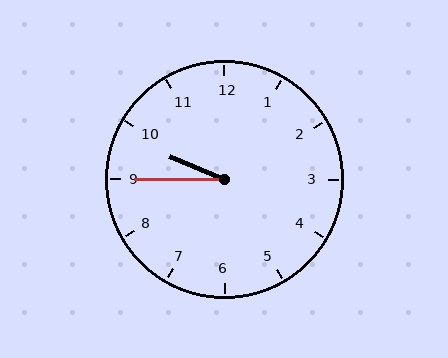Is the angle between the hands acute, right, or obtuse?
It is acute.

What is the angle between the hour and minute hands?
Approximately 22 degrees.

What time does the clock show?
9:45.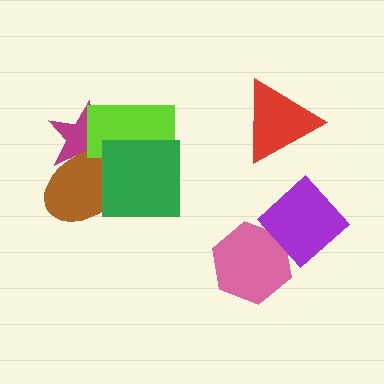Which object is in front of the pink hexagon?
The purple diamond is in front of the pink hexagon.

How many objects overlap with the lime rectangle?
3 objects overlap with the lime rectangle.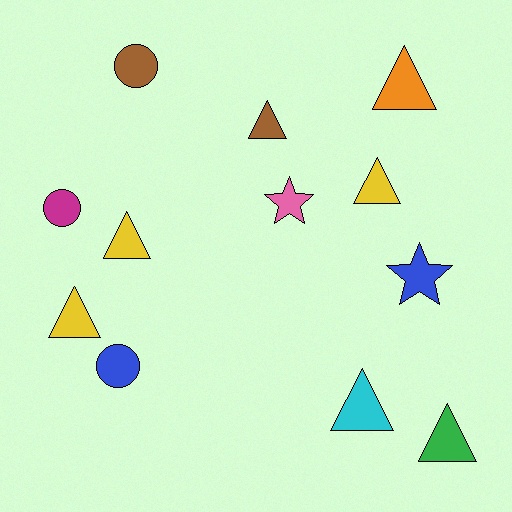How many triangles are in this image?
There are 7 triangles.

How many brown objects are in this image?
There are 2 brown objects.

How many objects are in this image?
There are 12 objects.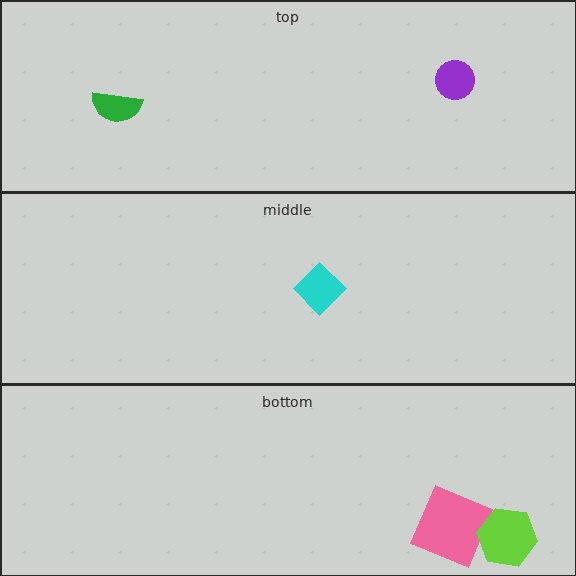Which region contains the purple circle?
The top region.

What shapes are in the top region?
The green semicircle, the purple circle.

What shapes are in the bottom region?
The pink square, the lime hexagon.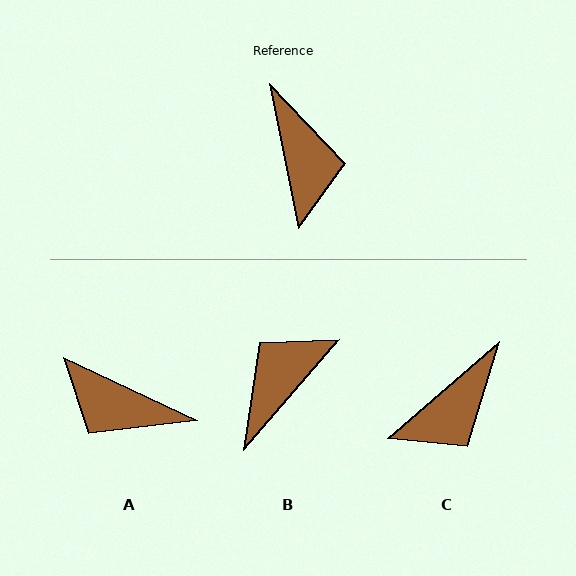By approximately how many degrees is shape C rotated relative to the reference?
Approximately 60 degrees clockwise.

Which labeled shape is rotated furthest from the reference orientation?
B, about 128 degrees away.